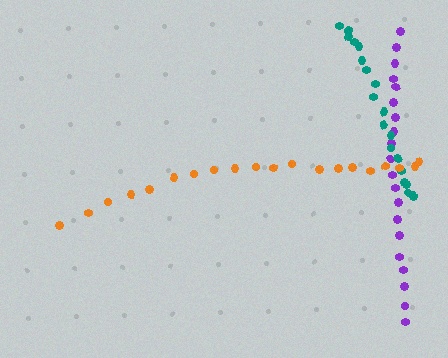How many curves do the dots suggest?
There are 3 distinct paths.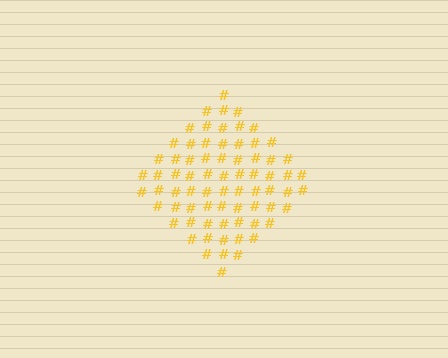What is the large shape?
The large shape is a diamond.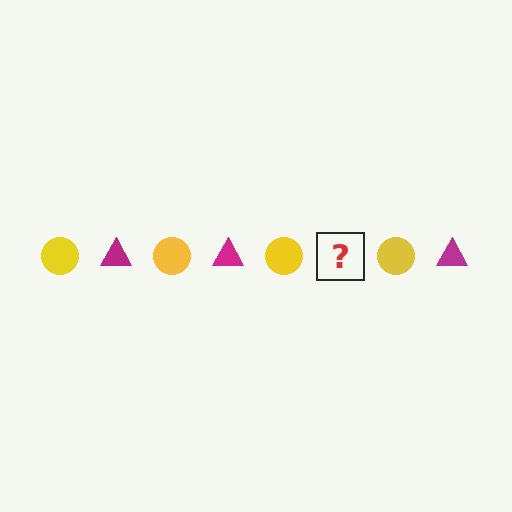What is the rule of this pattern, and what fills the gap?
The rule is that the pattern alternates between yellow circle and magenta triangle. The gap should be filled with a magenta triangle.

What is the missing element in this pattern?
The missing element is a magenta triangle.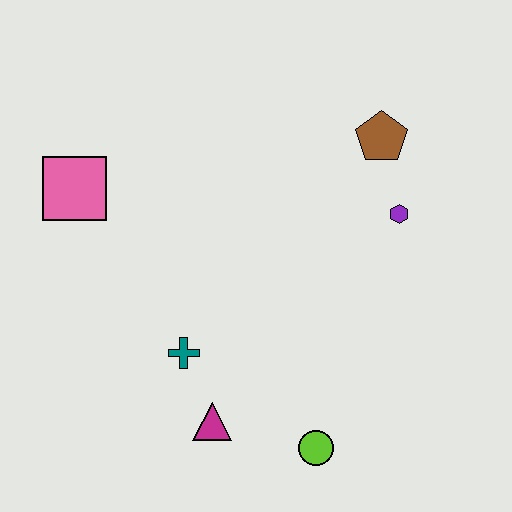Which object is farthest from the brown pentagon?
The magenta triangle is farthest from the brown pentagon.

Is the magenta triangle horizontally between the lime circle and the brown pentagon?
No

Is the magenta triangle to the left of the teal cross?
No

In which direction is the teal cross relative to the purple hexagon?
The teal cross is to the left of the purple hexagon.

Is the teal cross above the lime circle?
Yes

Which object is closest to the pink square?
The teal cross is closest to the pink square.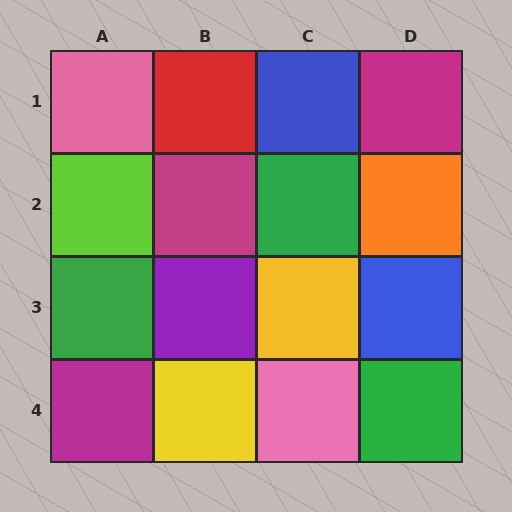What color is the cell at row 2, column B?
Magenta.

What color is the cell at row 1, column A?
Pink.